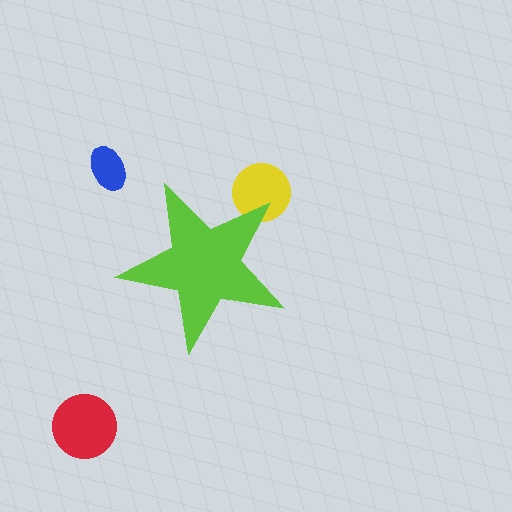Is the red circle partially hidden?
No, the red circle is fully visible.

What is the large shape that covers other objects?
A lime star.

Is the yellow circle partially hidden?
Yes, the yellow circle is partially hidden behind the lime star.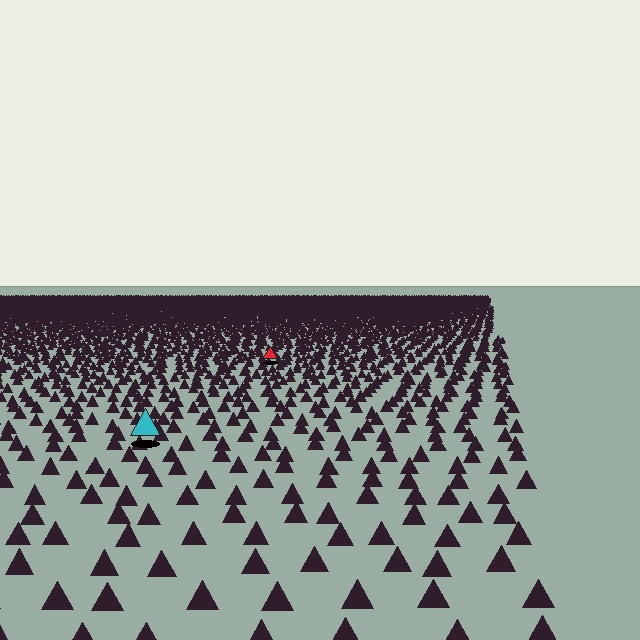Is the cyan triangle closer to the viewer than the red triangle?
Yes. The cyan triangle is closer — you can tell from the texture gradient: the ground texture is coarser near it.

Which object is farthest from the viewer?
The red triangle is farthest from the viewer. It appears smaller and the ground texture around it is denser.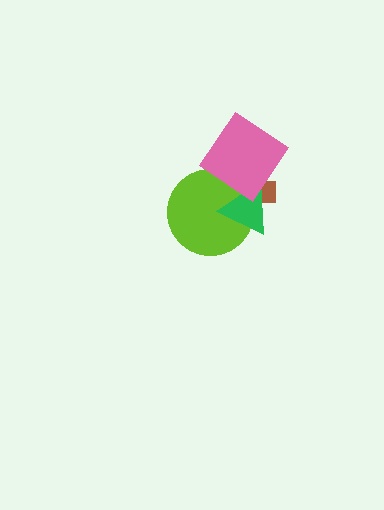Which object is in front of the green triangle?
The pink diamond is in front of the green triangle.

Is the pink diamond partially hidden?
No, no other shape covers it.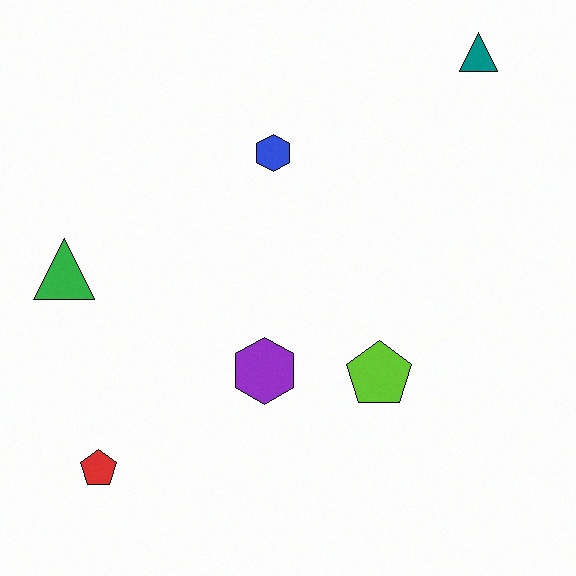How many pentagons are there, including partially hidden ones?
There are 2 pentagons.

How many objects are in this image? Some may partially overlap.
There are 6 objects.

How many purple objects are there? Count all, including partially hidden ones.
There is 1 purple object.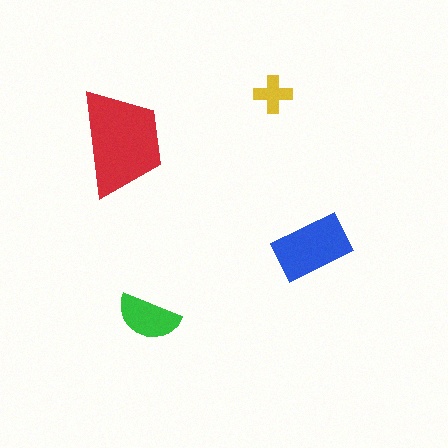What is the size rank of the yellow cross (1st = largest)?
4th.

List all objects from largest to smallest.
The red trapezoid, the blue rectangle, the green semicircle, the yellow cross.